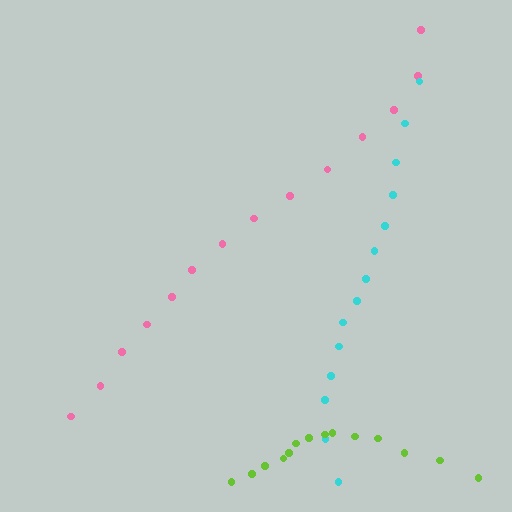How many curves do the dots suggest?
There are 3 distinct paths.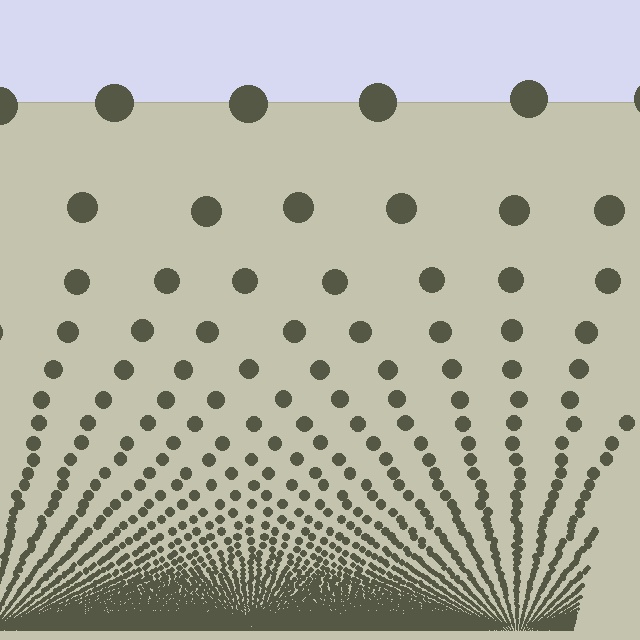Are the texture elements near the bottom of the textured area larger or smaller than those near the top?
Smaller. The gradient is inverted — elements near the bottom are smaller and denser.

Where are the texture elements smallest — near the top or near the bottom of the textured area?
Near the bottom.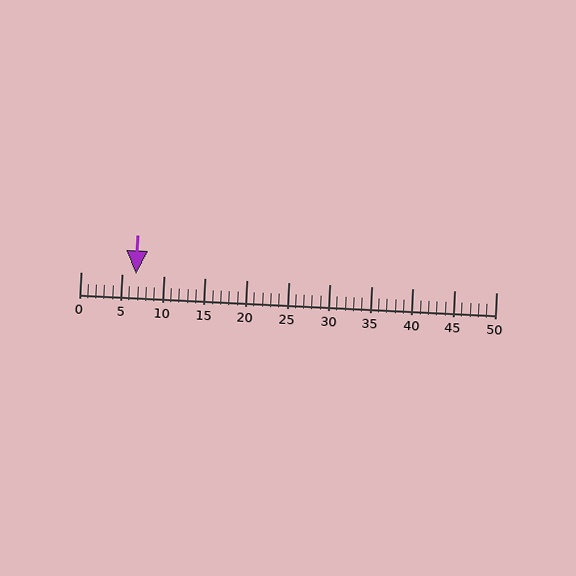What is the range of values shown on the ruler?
The ruler shows values from 0 to 50.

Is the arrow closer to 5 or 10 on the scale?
The arrow is closer to 5.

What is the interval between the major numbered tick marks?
The major tick marks are spaced 5 units apart.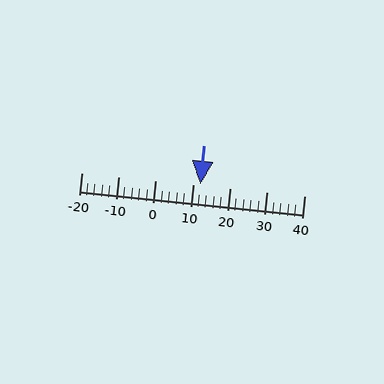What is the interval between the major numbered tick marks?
The major tick marks are spaced 10 units apart.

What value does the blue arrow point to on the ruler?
The blue arrow points to approximately 12.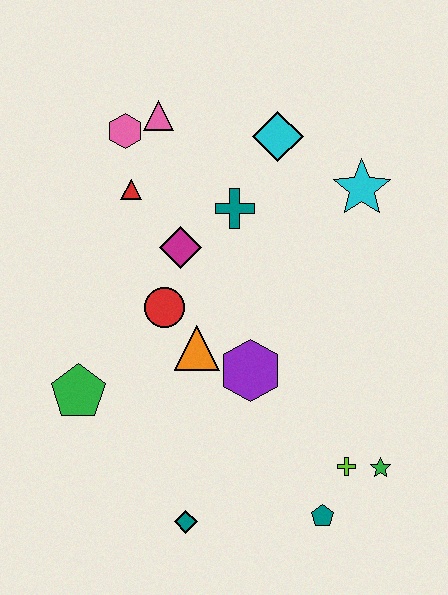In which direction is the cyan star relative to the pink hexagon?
The cyan star is to the right of the pink hexagon.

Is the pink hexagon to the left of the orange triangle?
Yes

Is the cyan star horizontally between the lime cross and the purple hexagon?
No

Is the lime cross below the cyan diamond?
Yes